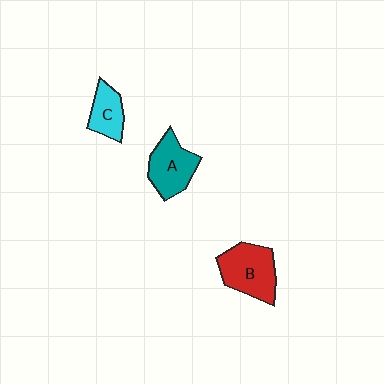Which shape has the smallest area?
Shape C (cyan).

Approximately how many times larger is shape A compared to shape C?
Approximately 1.5 times.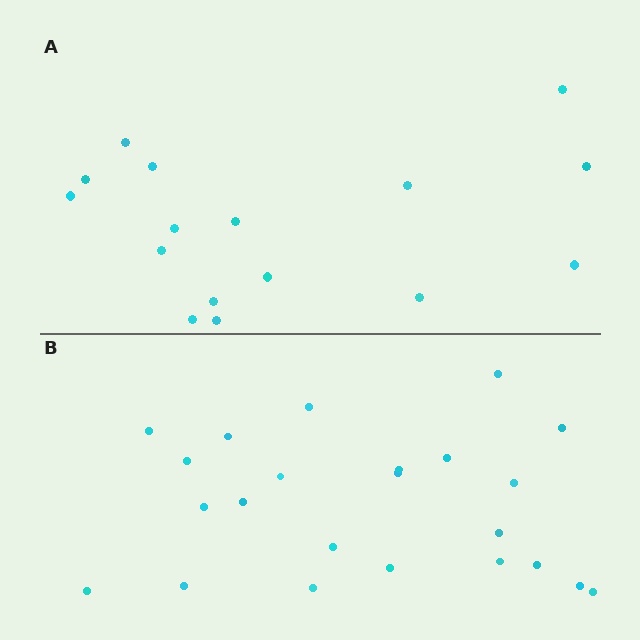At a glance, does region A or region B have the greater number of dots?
Region B (the bottom region) has more dots.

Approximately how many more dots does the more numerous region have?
Region B has roughly 8 or so more dots than region A.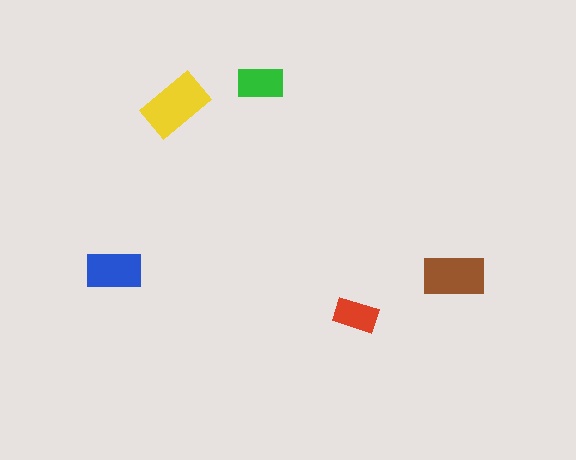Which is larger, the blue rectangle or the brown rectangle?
The brown one.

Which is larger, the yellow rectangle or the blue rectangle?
The yellow one.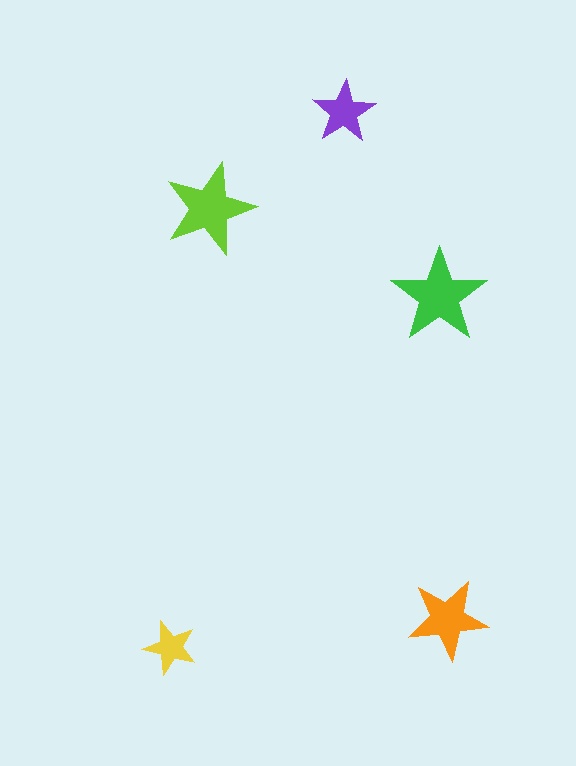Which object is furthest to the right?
The orange star is rightmost.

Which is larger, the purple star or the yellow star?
The purple one.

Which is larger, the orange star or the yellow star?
The orange one.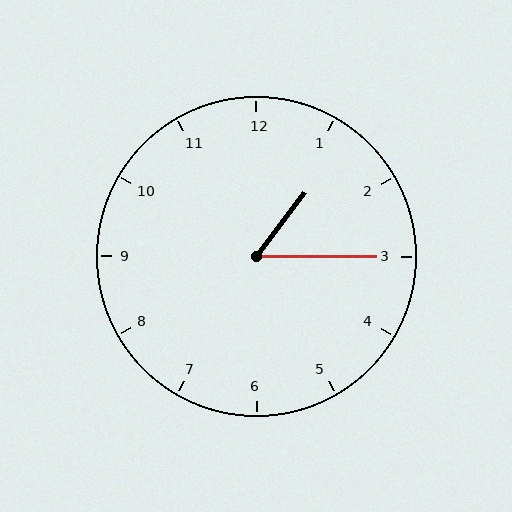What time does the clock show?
1:15.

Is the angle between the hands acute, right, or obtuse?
It is acute.